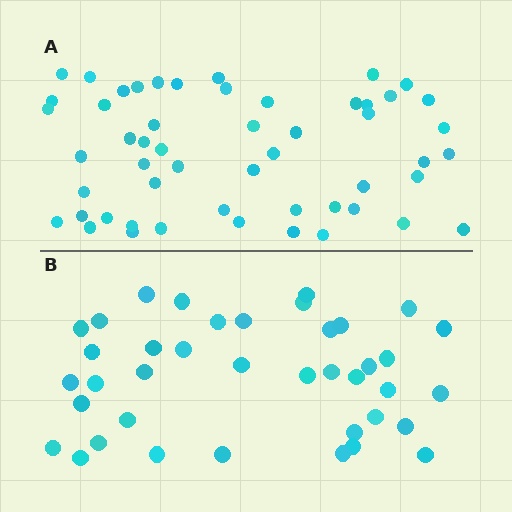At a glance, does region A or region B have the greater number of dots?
Region A (the top region) has more dots.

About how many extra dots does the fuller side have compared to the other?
Region A has approximately 15 more dots than region B.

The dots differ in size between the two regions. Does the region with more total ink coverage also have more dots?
No. Region B has more total ink coverage because its dots are larger, but region A actually contains more individual dots. Total area can be misleading — the number of items is what matters here.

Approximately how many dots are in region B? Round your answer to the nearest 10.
About 40 dots. (The exact count is 39, which rounds to 40.)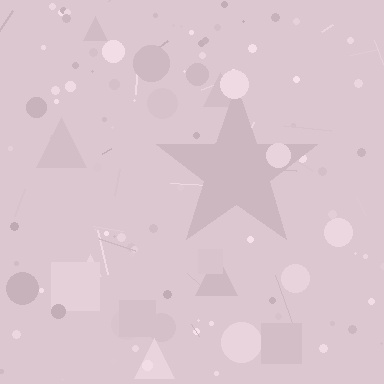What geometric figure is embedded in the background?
A star is embedded in the background.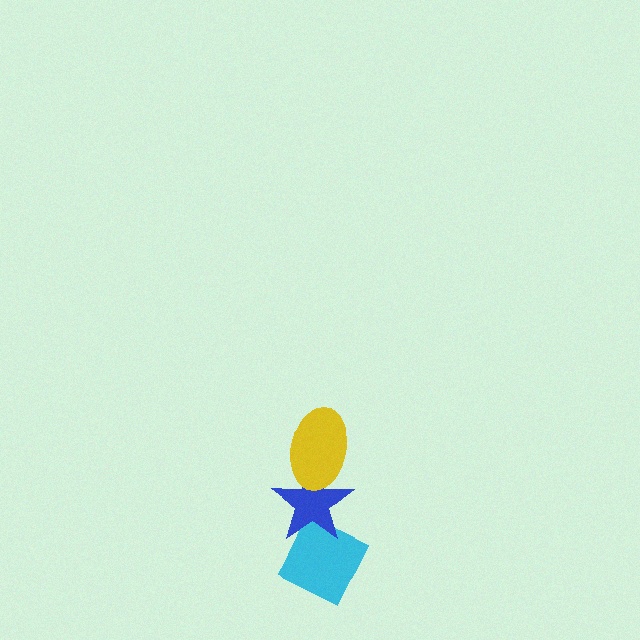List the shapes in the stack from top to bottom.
From top to bottom: the yellow ellipse, the blue star, the cyan diamond.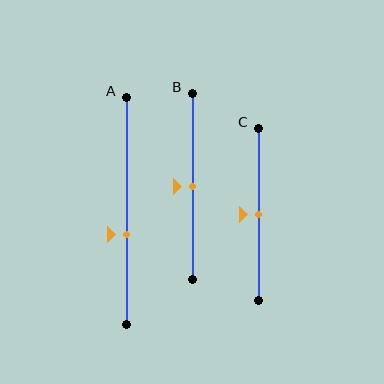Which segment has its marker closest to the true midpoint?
Segment B has its marker closest to the true midpoint.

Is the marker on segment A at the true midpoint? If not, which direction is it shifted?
No, the marker on segment A is shifted downward by about 11% of the segment length.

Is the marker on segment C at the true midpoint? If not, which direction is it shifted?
Yes, the marker on segment C is at the true midpoint.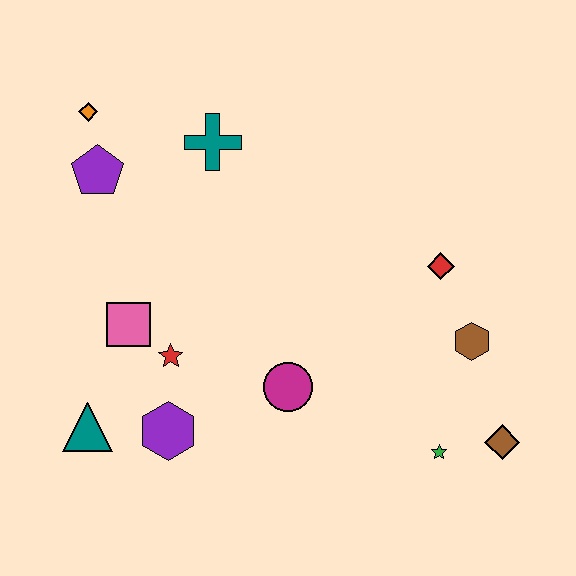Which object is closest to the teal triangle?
The purple hexagon is closest to the teal triangle.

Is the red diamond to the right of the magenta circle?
Yes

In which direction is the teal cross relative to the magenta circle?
The teal cross is above the magenta circle.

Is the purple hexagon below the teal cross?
Yes